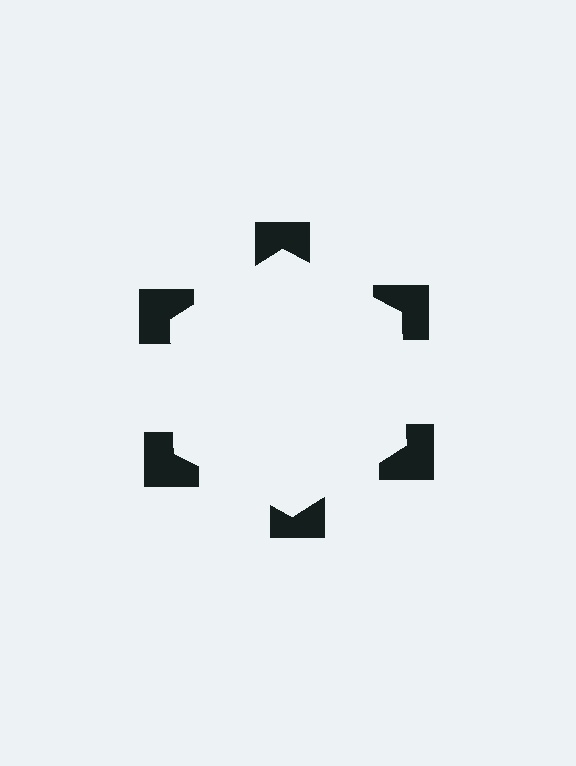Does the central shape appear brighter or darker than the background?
It typically appears slightly brighter than the background, even though no actual brightness change is drawn.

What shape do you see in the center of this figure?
An illusory hexagon — its edges are inferred from the aligned wedge cuts in the notched squares, not physically drawn.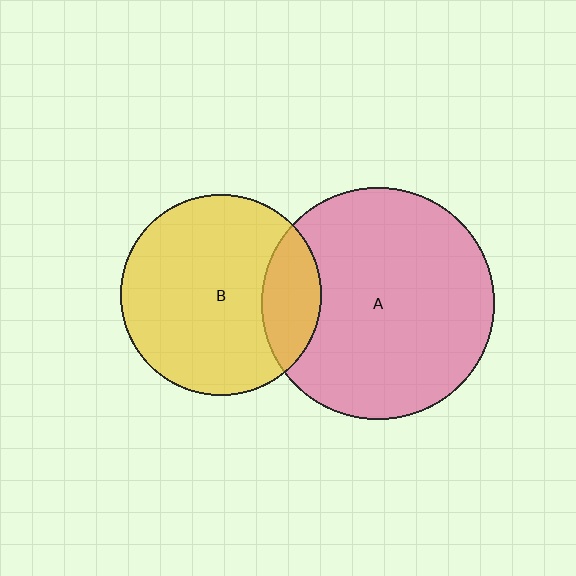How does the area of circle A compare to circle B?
Approximately 1.3 times.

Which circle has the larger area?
Circle A (pink).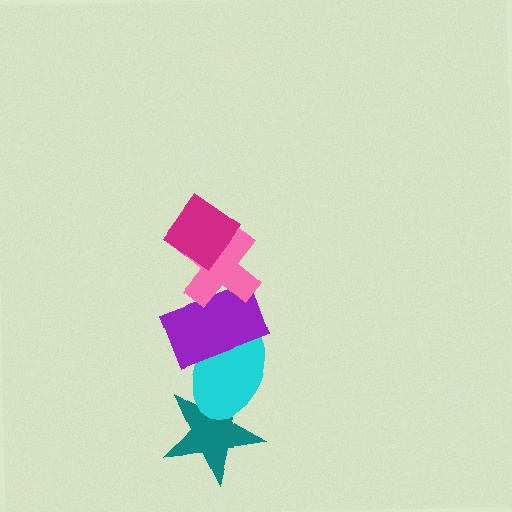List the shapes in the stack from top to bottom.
From top to bottom: the magenta diamond, the pink cross, the purple rectangle, the cyan ellipse, the teal star.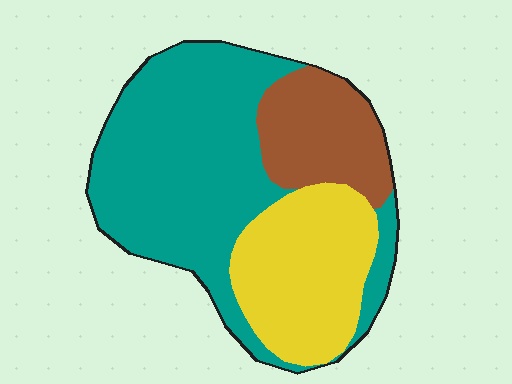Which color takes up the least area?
Brown, at roughly 20%.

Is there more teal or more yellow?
Teal.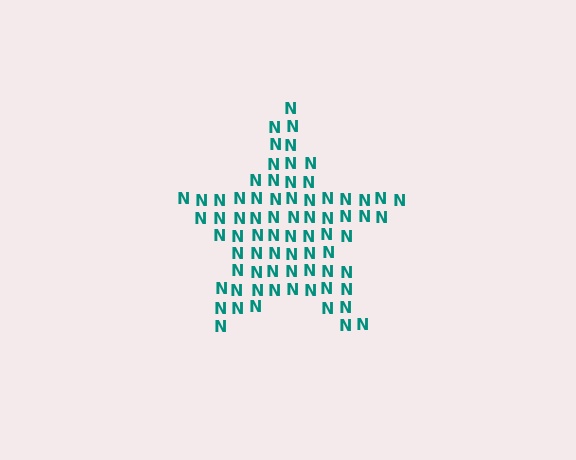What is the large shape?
The large shape is a star.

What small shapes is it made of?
It is made of small letter N's.